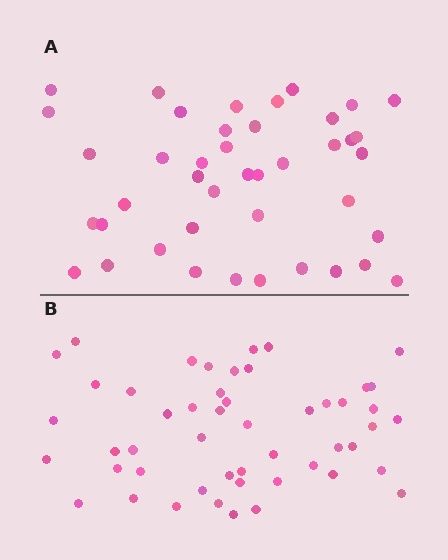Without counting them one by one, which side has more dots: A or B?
Region B (the bottom region) has more dots.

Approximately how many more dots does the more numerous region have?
Region B has roughly 8 or so more dots than region A.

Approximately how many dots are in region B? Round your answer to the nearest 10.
About 50 dots.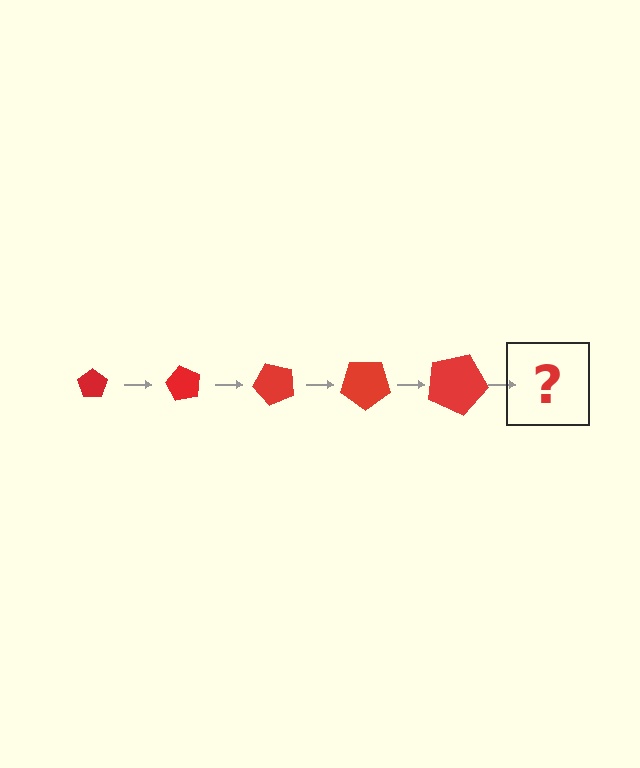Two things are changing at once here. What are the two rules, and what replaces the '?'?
The two rules are that the pentagon grows larger each step and it rotates 60 degrees each step. The '?' should be a pentagon, larger than the previous one and rotated 300 degrees from the start.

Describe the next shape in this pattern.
It should be a pentagon, larger than the previous one and rotated 300 degrees from the start.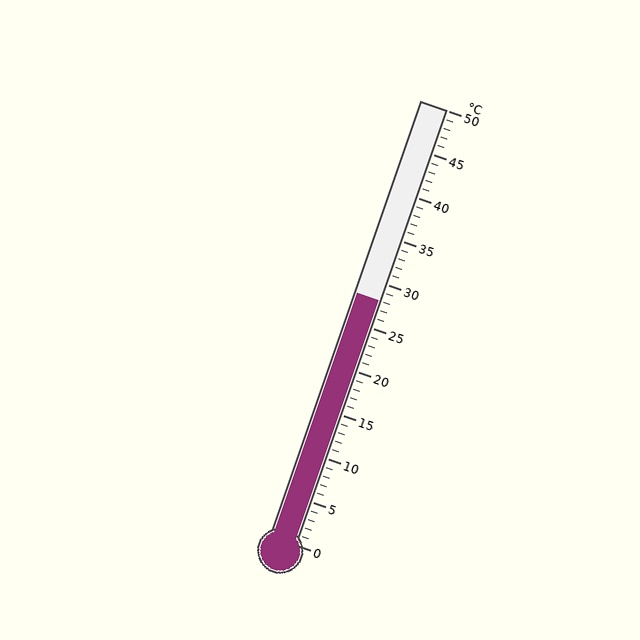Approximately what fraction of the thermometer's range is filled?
The thermometer is filled to approximately 55% of its range.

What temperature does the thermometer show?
The thermometer shows approximately 28°C.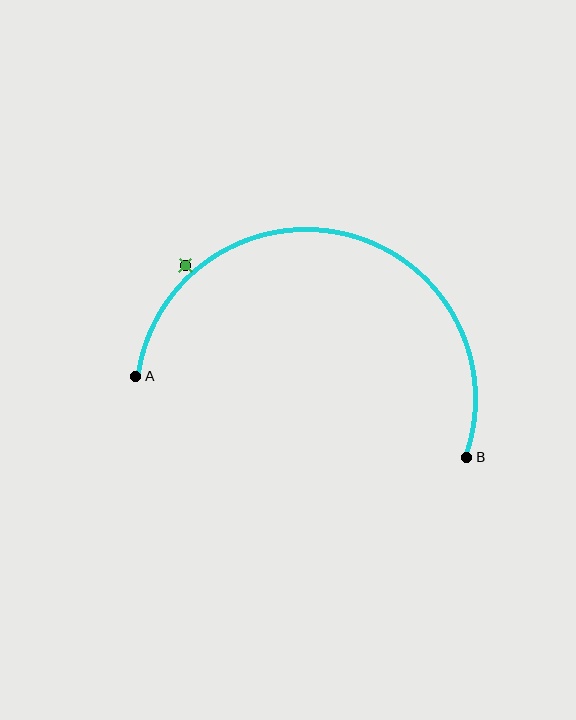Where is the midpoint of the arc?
The arc midpoint is the point on the curve farthest from the straight line joining A and B. It sits above that line.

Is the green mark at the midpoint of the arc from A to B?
No — the green mark does not lie on the arc at all. It sits slightly outside the curve.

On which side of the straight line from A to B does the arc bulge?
The arc bulges above the straight line connecting A and B.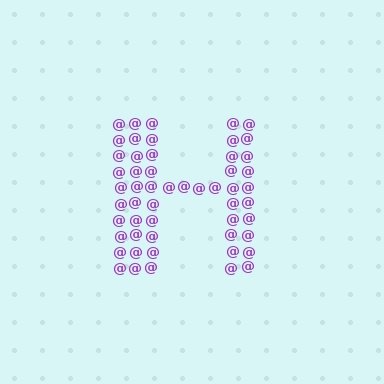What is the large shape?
The large shape is the letter H.